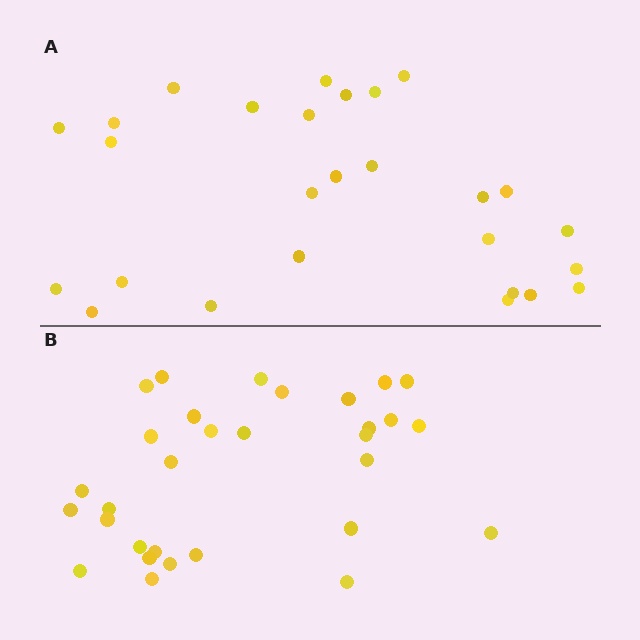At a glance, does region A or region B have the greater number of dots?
Region B (the bottom region) has more dots.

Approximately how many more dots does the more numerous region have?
Region B has about 4 more dots than region A.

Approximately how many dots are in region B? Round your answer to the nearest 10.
About 30 dots. (The exact count is 31, which rounds to 30.)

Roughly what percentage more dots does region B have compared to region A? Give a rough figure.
About 15% more.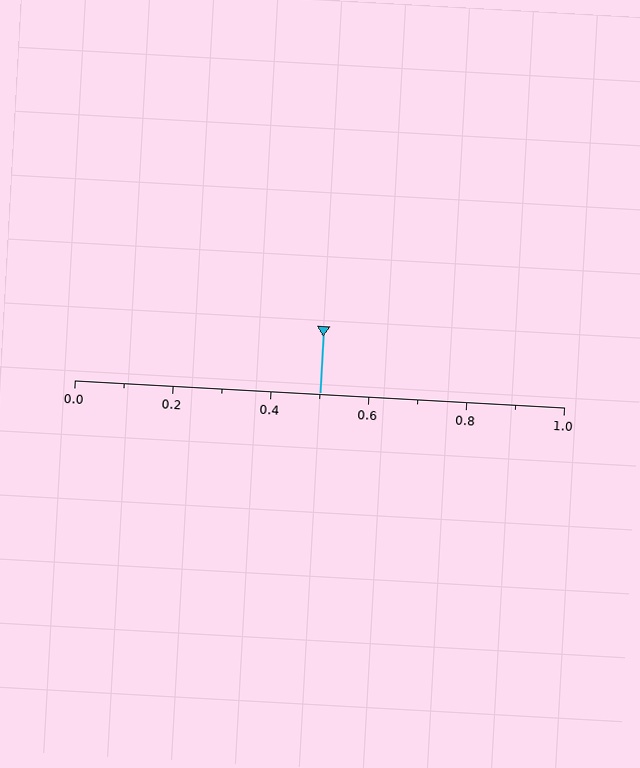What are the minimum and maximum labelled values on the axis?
The axis runs from 0.0 to 1.0.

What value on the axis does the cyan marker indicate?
The marker indicates approximately 0.5.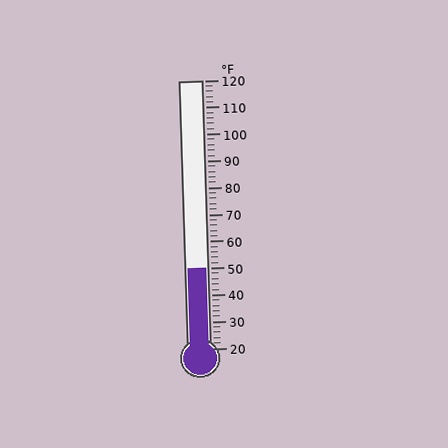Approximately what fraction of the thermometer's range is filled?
The thermometer is filled to approximately 30% of its range.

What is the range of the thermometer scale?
The thermometer scale ranges from 20°F to 120°F.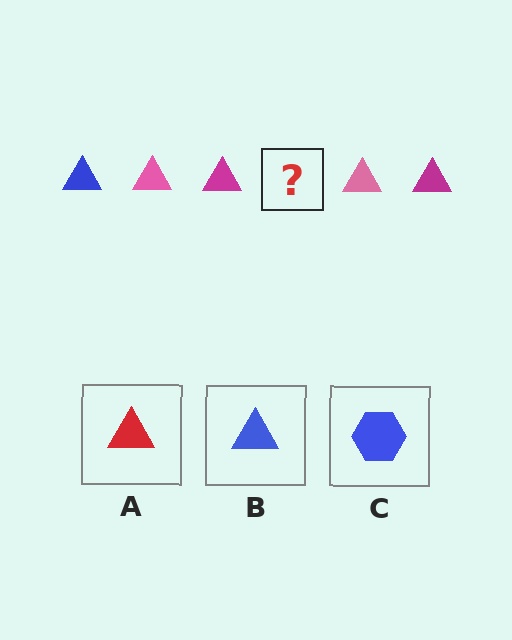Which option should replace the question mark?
Option B.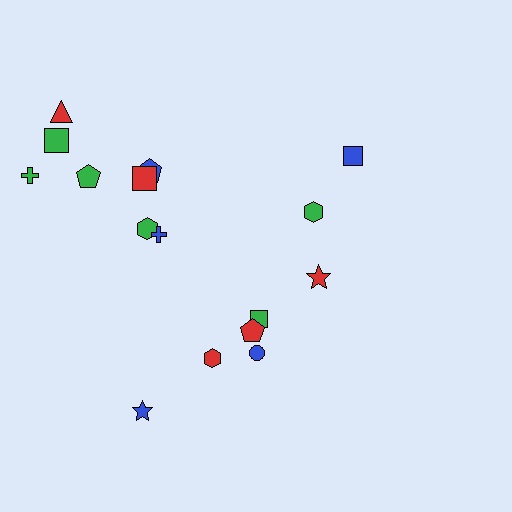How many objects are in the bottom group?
There are 5 objects.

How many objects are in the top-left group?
There are 8 objects.